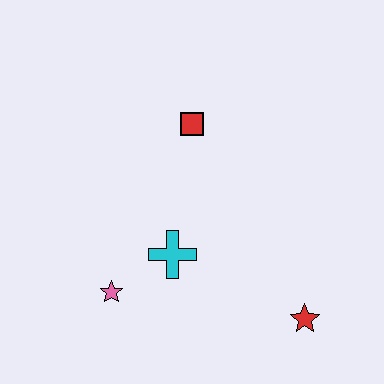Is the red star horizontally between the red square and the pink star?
No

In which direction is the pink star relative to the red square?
The pink star is below the red square.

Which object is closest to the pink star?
The cyan cross is closest to the pink star.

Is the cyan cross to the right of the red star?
No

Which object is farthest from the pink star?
The red star is farthest from the pink star.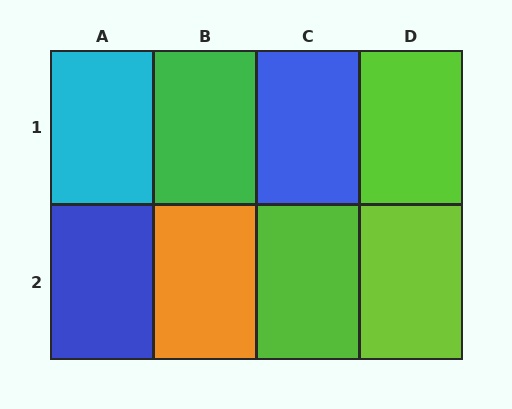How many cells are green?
1 cell is green.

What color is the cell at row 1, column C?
Blue.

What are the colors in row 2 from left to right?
Blue, orange, lime, lime.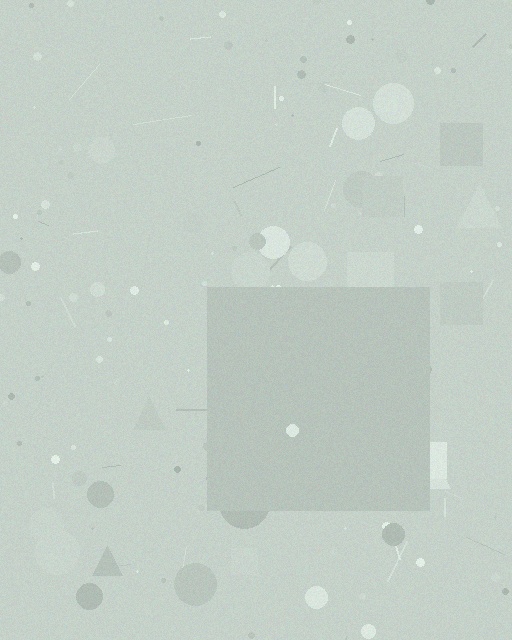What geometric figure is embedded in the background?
A square is embedded in the background.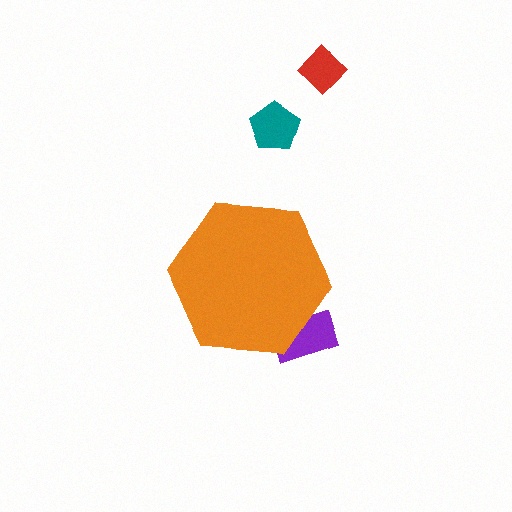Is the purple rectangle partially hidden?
Yes, the purple rectangle is partially hidden behind the orange hexagon.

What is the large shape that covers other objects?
An orange hexagon.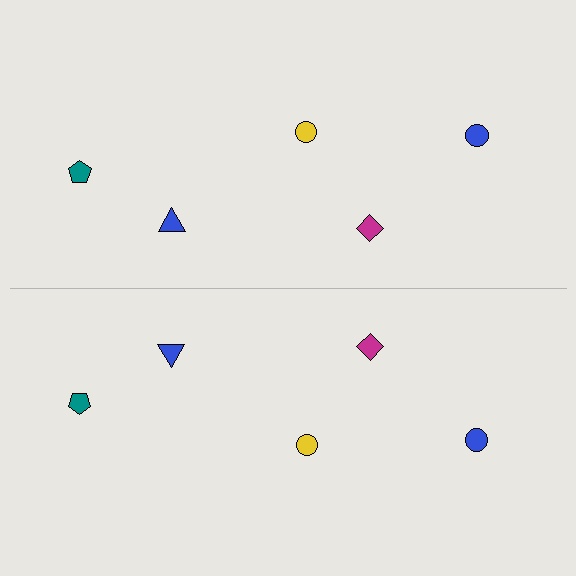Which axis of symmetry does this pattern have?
The pattern has a horizontal axis of symmetry running through the center of the image.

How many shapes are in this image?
There are 10 shapes in this image.